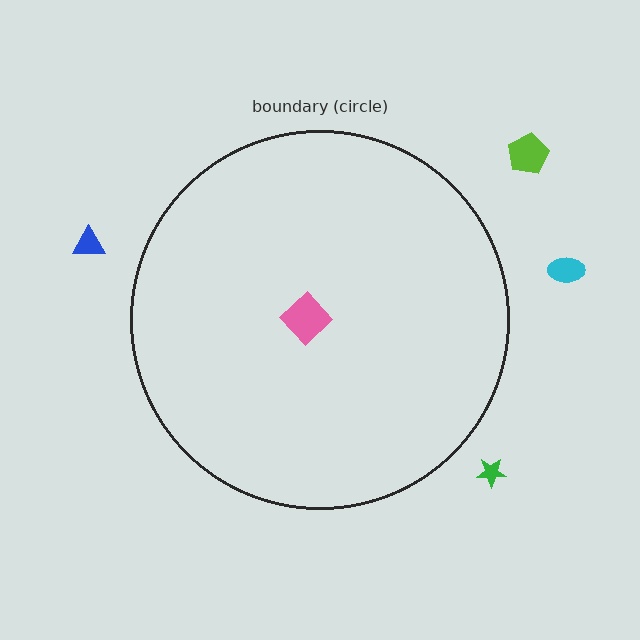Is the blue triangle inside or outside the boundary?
Outside.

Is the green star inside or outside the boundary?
Outside.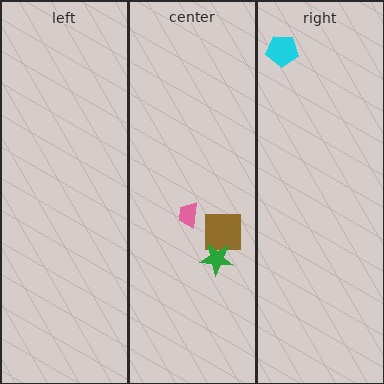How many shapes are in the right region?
1.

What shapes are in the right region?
The cyan pentagon.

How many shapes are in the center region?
3.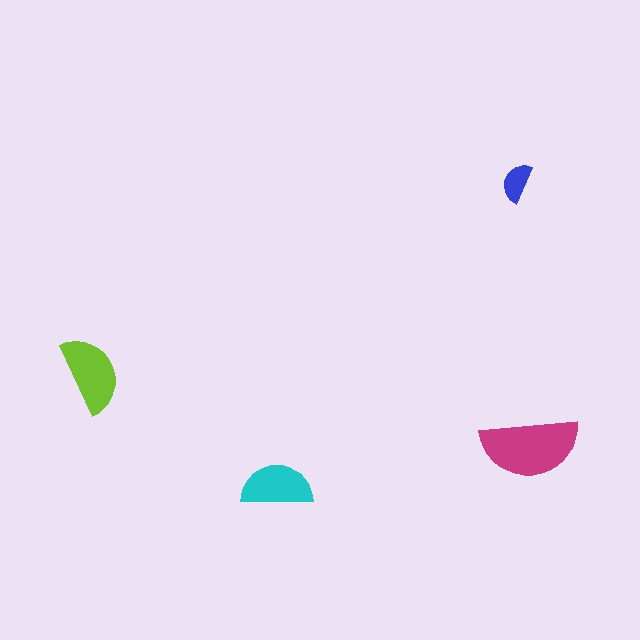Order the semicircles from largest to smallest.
the magenta one, the lime one, the cyan one, the blue one.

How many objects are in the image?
There are 4 objects in the image.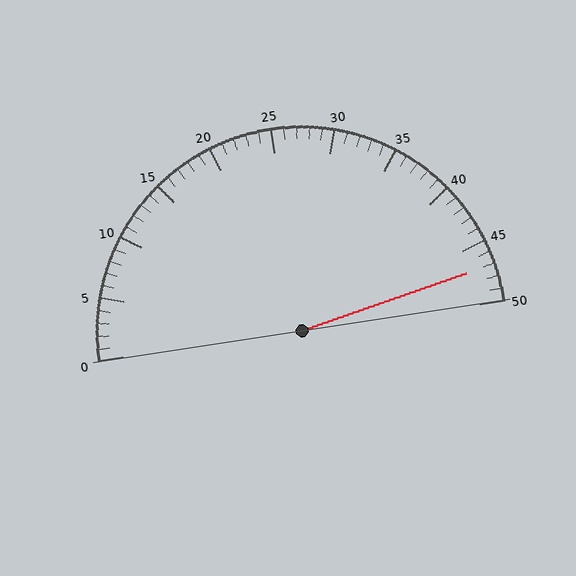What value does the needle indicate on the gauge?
The needle indicates approximately 47.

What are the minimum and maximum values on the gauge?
The gauge ranges from 0 to 50.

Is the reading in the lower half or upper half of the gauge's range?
The reading is in the upper half of the range (0 to 50).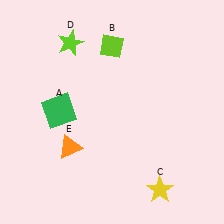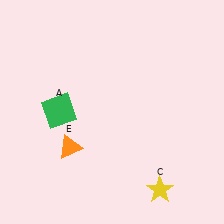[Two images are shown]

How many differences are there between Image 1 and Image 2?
There are 2 differences between the two images.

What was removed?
The lime diamond (B), the lime star (D) were removed in Image 2.